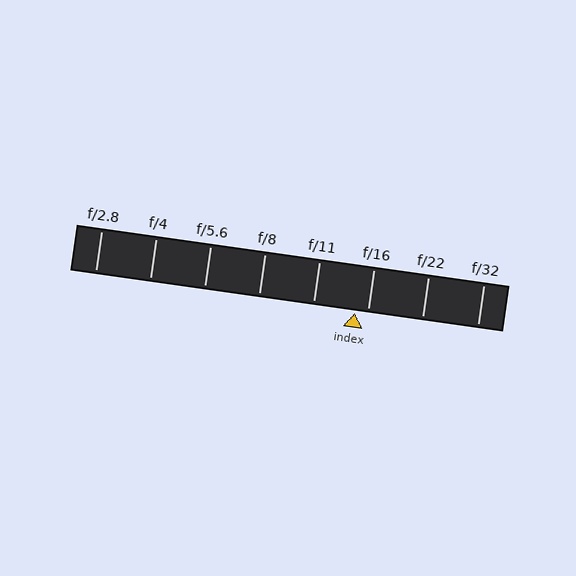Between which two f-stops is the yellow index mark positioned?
The index mark is between f/11 and f/16.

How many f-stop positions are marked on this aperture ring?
There are 8 f-stop positions marked.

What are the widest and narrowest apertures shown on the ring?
The widest aperture shown is f/2.8 and the narrowest is f/32.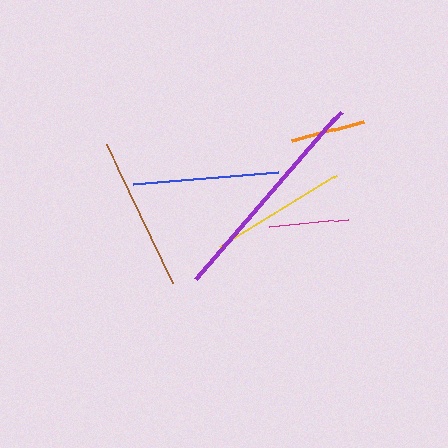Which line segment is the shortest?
The orange line is the shortest at approximately 75 pixels.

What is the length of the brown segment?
The brown segment is approximately 153 pixels long.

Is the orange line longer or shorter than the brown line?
The brown line is longer than the orange line.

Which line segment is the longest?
The purple line is the longest at approximately 222 pixels.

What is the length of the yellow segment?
The yellow segment is approximately 137 pixels long.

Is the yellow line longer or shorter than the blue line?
The blue line is longer than the yellow line.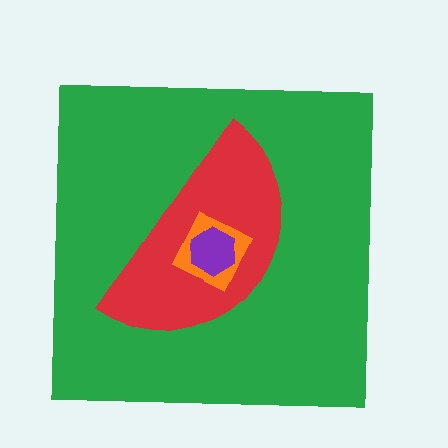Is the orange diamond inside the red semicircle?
Yes.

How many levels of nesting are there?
4.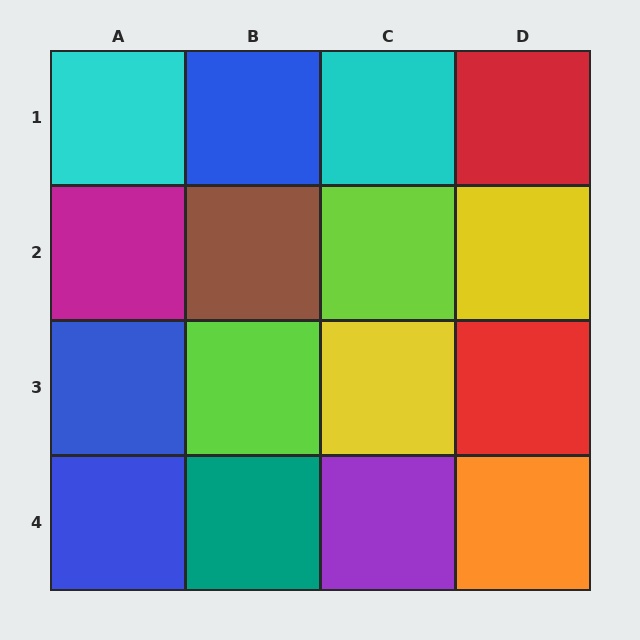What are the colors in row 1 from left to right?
Cyan, blue, cyan, red.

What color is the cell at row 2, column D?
Yellow.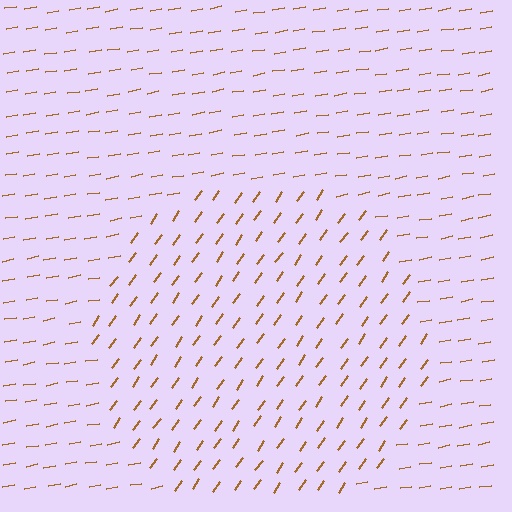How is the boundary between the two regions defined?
The boundary is defined purely by a change in line orientation (approximately 45 degrees difference). All lines are the same color and thickness.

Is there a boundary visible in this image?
Yes, there is a texture boundary formed by a change in line orientation.